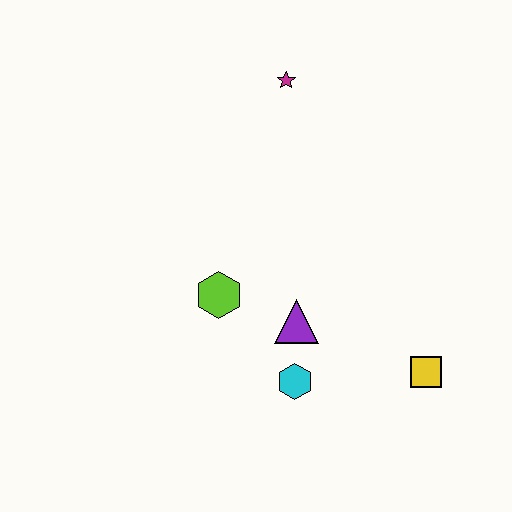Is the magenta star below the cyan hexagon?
No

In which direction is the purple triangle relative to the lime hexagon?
The purple triangle is to the right of the lime hexagon.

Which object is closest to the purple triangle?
The cyan hexagon is closest to the purple triangle.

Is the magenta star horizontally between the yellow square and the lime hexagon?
Yes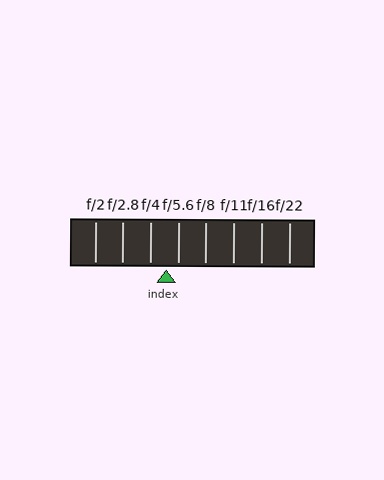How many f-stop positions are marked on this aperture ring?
There are 8 f-stop positions marked.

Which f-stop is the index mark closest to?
The index mark is closest to f/5.6.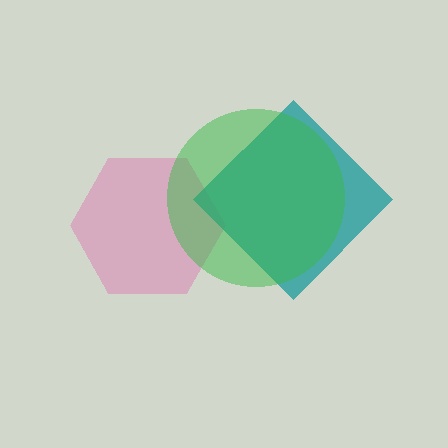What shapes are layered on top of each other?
The layered shapes are: a pink hexagon, a teal diamond, a green circle.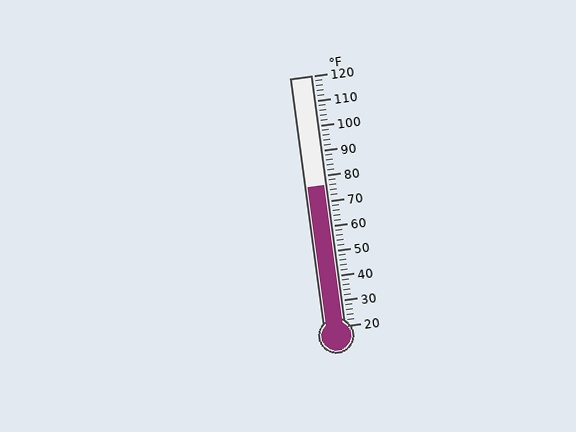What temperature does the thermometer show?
The thermometer shows approximately 76°F.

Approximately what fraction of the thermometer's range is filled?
The thermometer is filled to approximately 55% of its range.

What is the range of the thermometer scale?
The thermometer scale ranges from 20°F to 120°F.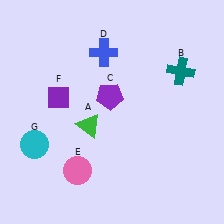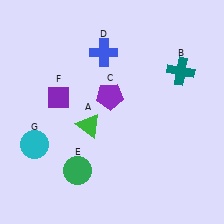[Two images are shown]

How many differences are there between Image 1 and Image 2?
There is 1 difference between the two images.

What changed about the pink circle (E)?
In Image 1, E is pink. In Image 2, it changed to green.